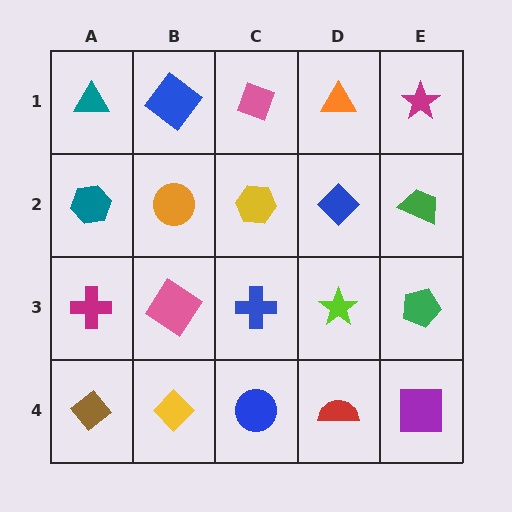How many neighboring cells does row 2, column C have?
4.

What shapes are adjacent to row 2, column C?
A pink diamond (row 1, column C), a blue cross (row 3, column C), an orange circle (row 2, column B), a blue diamond (row 2, column D).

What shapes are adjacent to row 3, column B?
An orange circle (row 2, column B), a yellow diamond (row 4, column B), a magenta cross (row 3, column A), a blue cross (row 3, column C).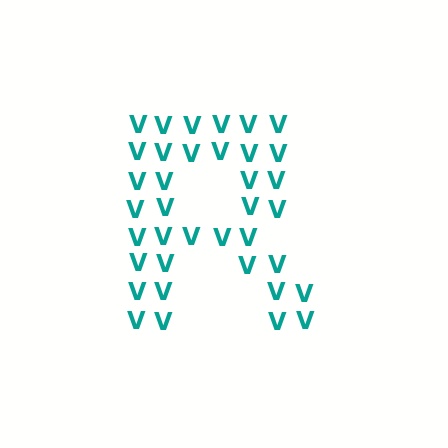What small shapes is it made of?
It is made of small letter V's.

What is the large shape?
The large shape is the letter R.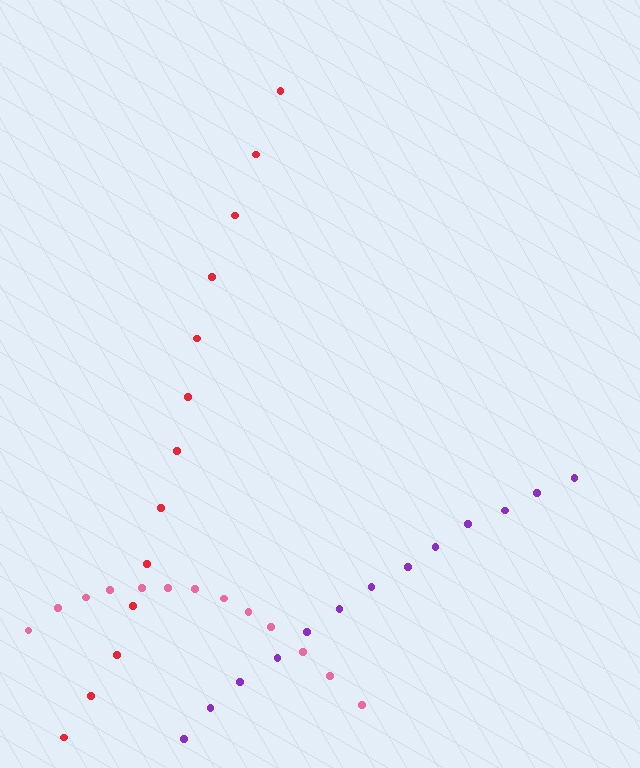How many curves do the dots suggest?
There are 3 distinct paths.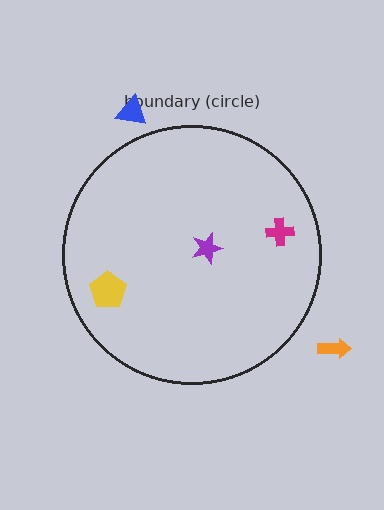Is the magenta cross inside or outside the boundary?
Inside.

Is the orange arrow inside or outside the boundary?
Outside.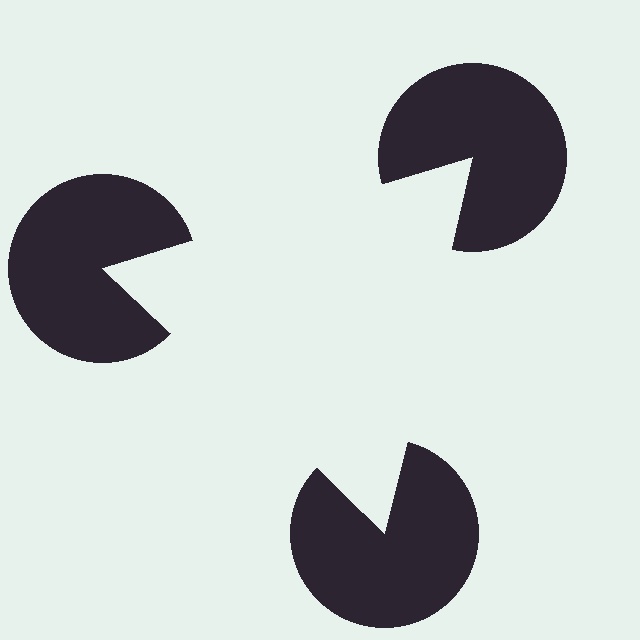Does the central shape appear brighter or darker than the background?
It typically appears slightly brighter than the background, even though no actual brightness change is drawn.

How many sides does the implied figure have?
3 sides.